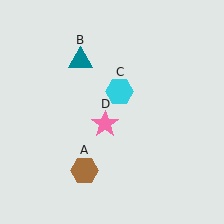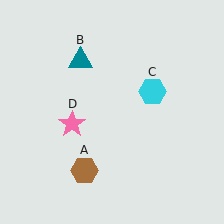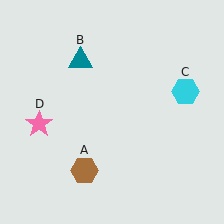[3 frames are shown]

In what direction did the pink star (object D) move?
The pink star (object D) moved left.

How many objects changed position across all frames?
2 objects changed position: cyan hexagon (object C), pink star (object D).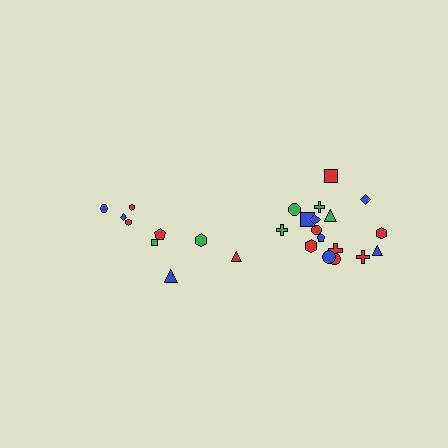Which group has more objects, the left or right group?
The right group.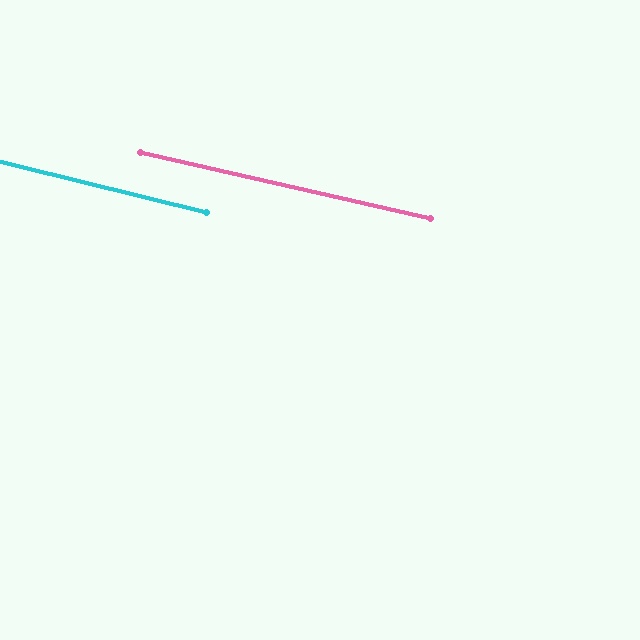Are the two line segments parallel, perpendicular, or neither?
Parallel — their directions differ by only 0.9°.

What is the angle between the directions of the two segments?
Approximately 1 degree.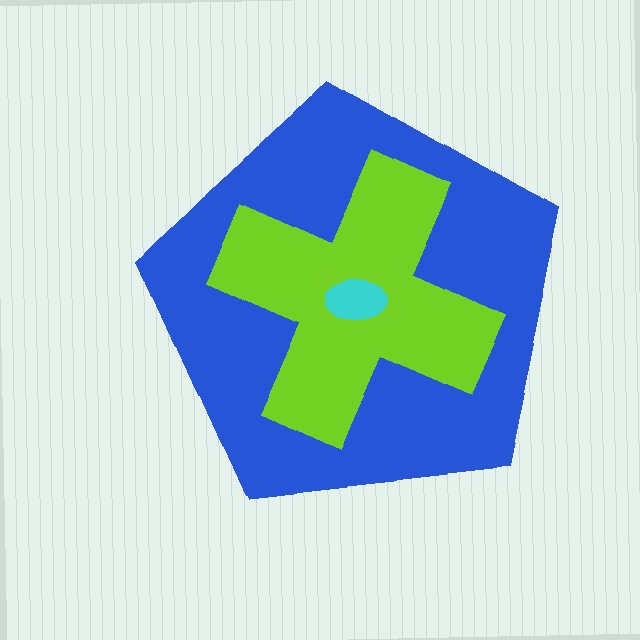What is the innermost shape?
The cyan ellipse.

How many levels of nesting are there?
3.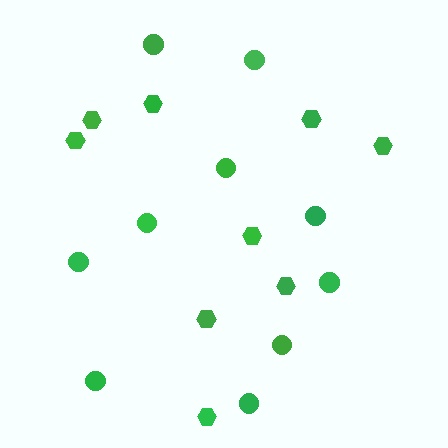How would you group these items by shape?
There are 2 groups: one group of hexagons (9) and one group of circles (10).